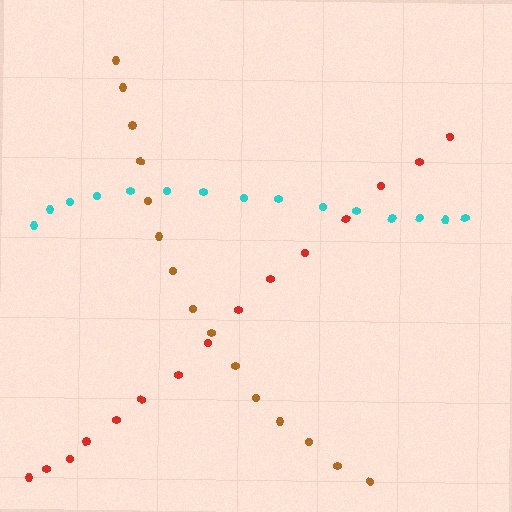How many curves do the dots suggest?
There are 3 distinct paths.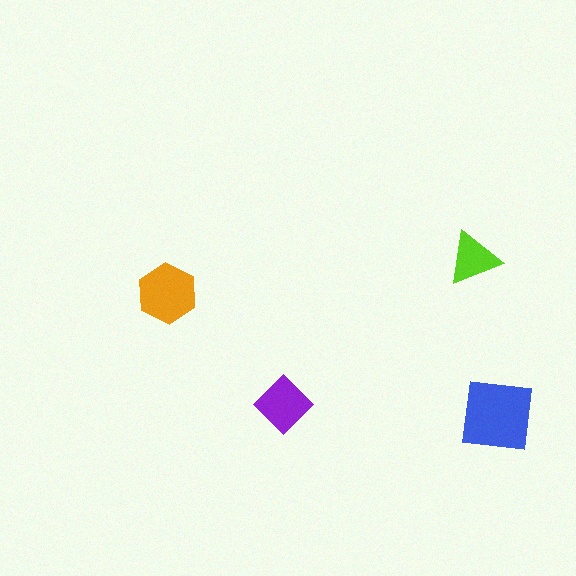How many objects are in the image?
There are 4 objects in the image.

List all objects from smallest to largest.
The lime triangle, the purple diamond, the orange hexagon, the blue square.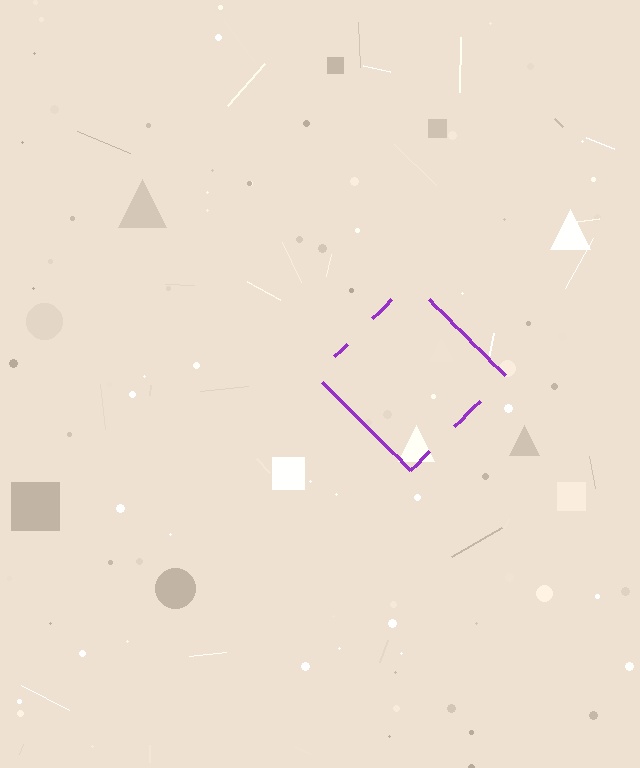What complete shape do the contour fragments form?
The contour fragments form a diamond.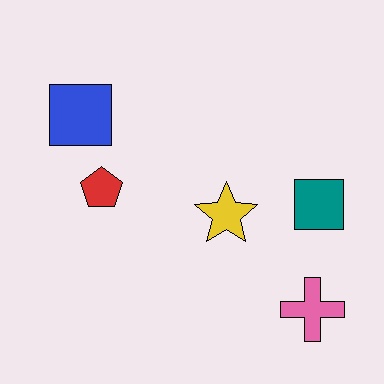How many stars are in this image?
There is 1 star.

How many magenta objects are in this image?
There are no magenta objects.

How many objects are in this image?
There are 5 objects.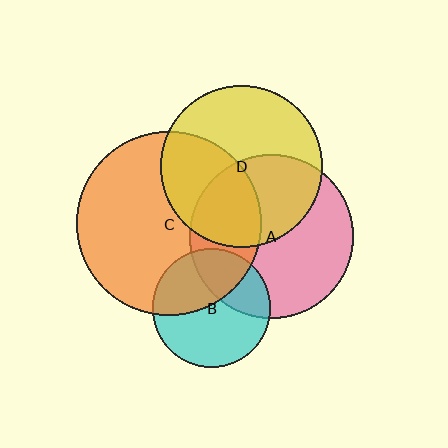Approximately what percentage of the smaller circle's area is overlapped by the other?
Approximately 45%.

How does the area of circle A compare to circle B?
Approximately 1.9 times.